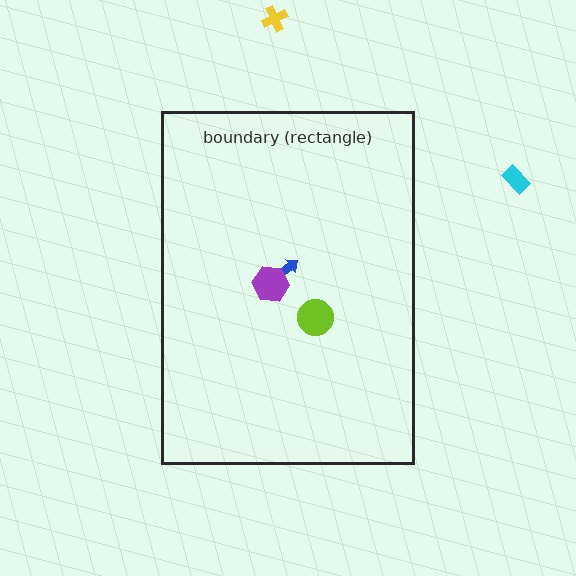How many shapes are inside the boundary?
3 inside, 2 outside.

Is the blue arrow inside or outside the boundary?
Inside.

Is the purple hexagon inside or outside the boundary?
Inside.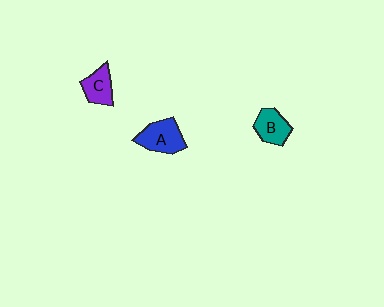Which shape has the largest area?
Shape A (blue).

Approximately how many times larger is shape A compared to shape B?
Approximately 1.2 times.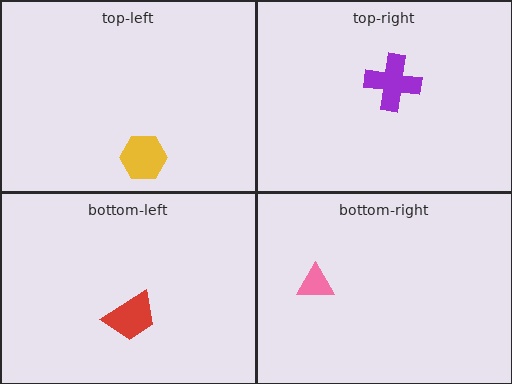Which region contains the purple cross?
The top-right region.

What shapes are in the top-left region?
The yellow hexagon.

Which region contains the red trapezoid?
The bottom-left region.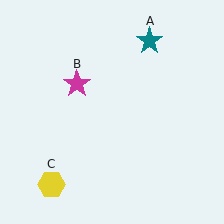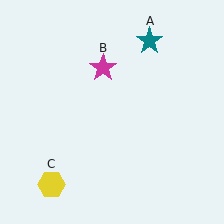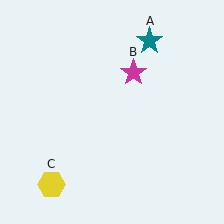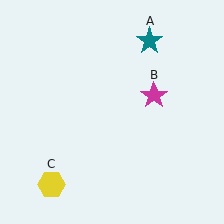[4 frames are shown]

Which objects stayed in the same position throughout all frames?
Teal star (object A) and yellow hexagon (object C) remained stationary.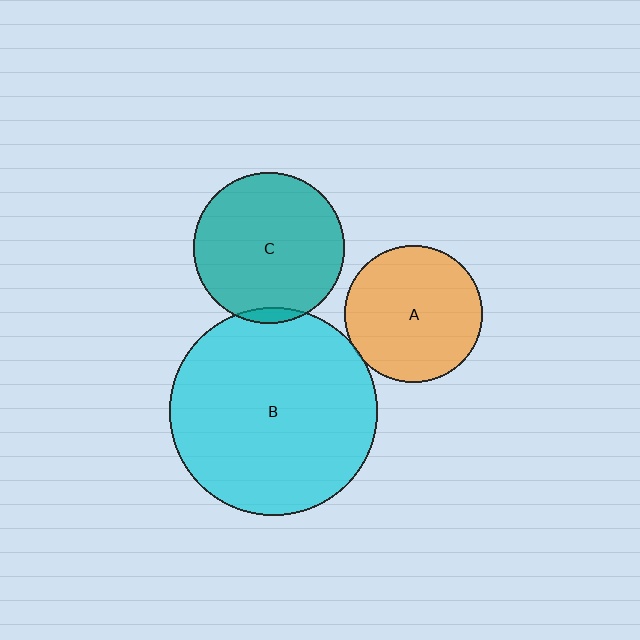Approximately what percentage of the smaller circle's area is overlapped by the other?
Approximately 5%.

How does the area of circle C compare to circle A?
Approximately 1.2 times.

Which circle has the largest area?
Circle B (cyan).